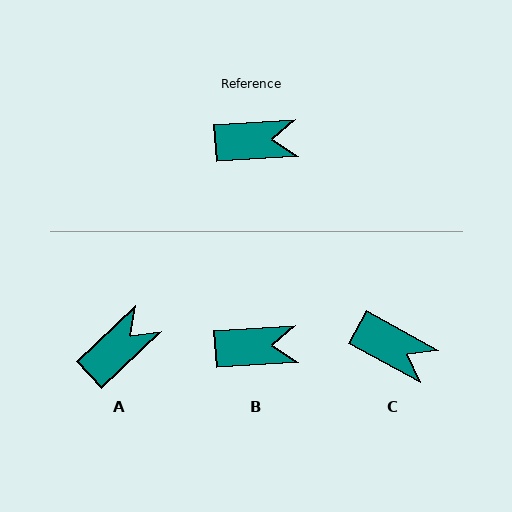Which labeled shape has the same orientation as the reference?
B.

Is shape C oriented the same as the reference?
No, it is off by about 32 degrees.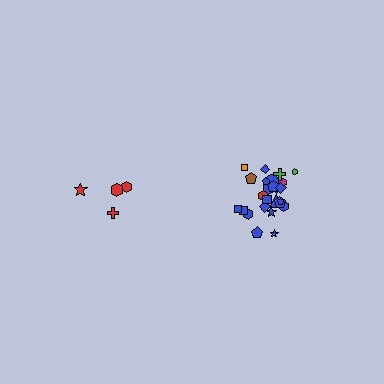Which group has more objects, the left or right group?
The right group.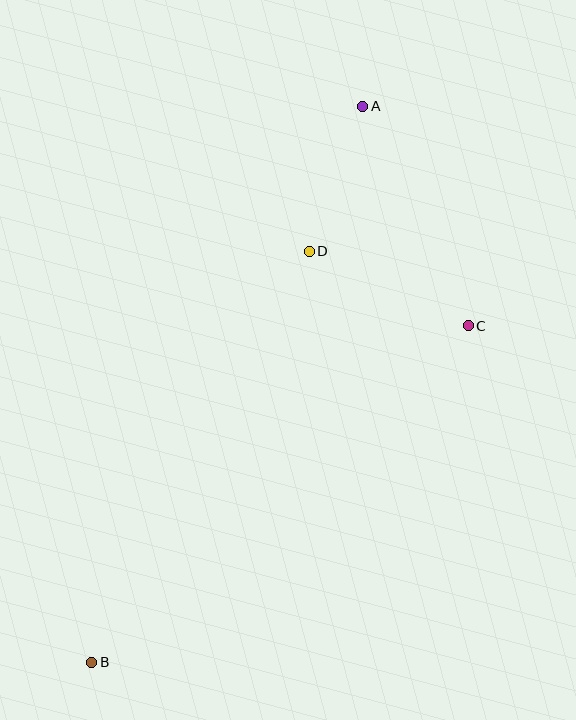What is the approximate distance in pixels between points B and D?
The distance between B and D is approximately 465 pixels.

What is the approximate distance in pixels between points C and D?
The distance between C and D is approximately 176 pixels.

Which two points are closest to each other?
Points A and D are closest to each other.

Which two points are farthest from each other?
Points A and B are farthest from each other.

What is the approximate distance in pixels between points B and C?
The distance between B and C is approximately 505 pixels.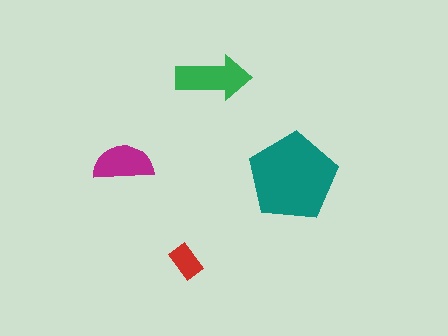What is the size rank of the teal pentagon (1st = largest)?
1st.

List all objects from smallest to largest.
The red rectangle, the magenta semicircle, the green arrow, the teal pentagon.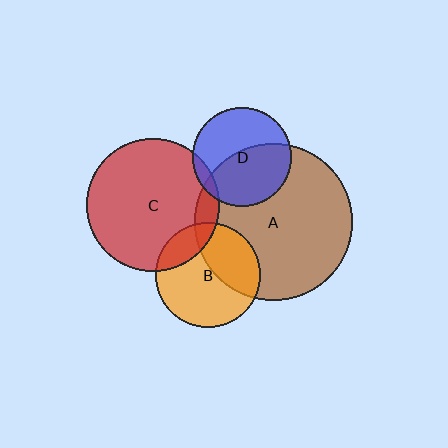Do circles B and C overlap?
Yes.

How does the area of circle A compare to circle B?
Approximately 2.3 times.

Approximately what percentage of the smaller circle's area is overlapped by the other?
Approximately 20%.